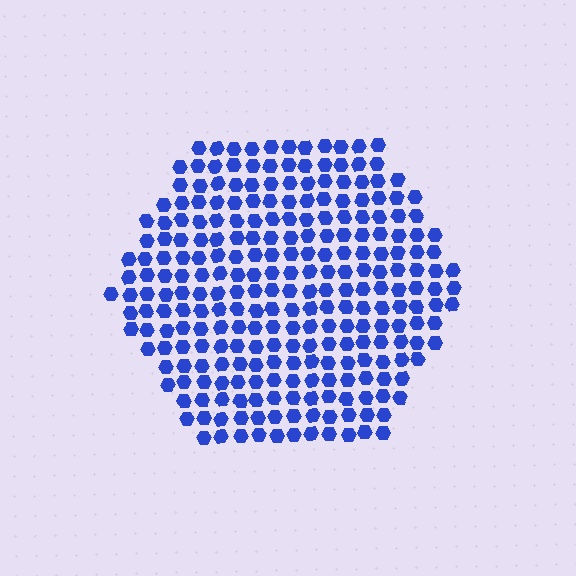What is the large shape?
The large shape is a hexagon.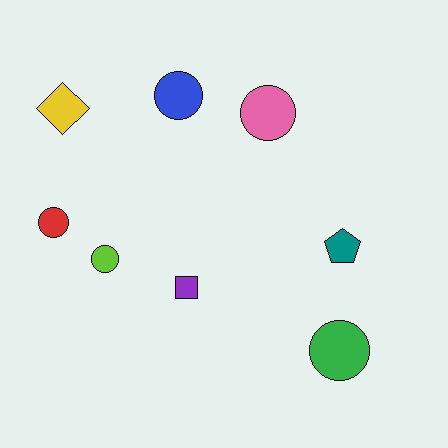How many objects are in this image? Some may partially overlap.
There are 8 objects.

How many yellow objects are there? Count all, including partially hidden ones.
There is 1 yellow object.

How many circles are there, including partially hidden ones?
There are 5 circles.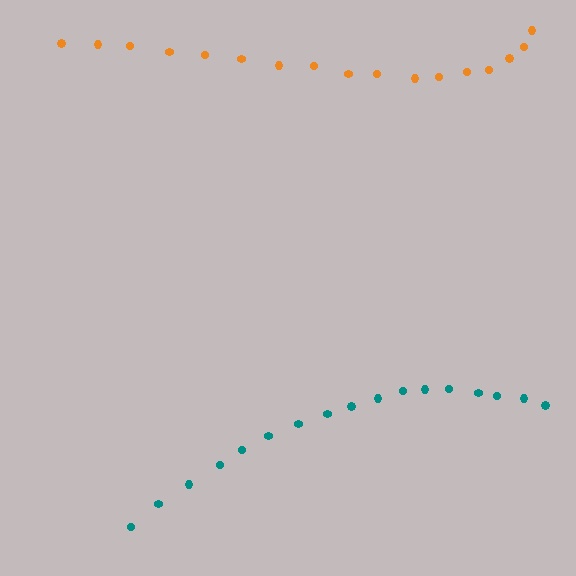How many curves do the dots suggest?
There are 2 distinct paths.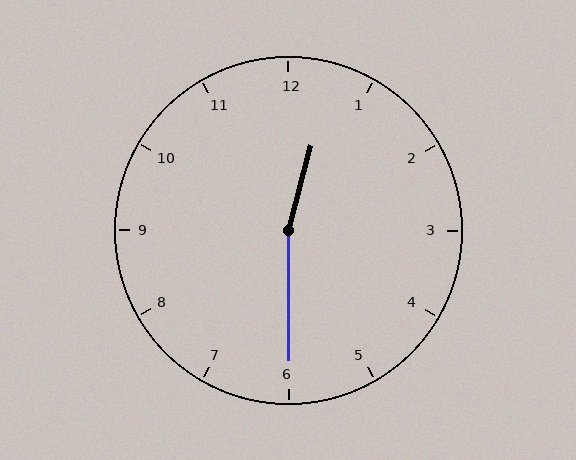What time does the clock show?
12:30.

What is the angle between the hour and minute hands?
Approximately 165 degrees.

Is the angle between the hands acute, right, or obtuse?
It is obtuse.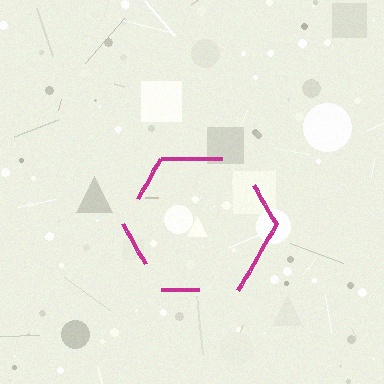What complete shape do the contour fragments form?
The contour fragments form a hexagon.